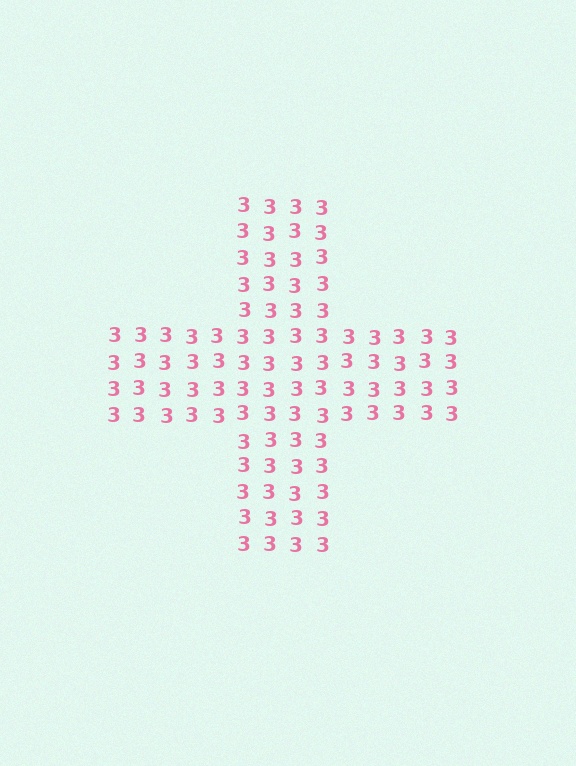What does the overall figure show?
The overall figure shows a cross.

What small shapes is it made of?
It is made of small digit 3's.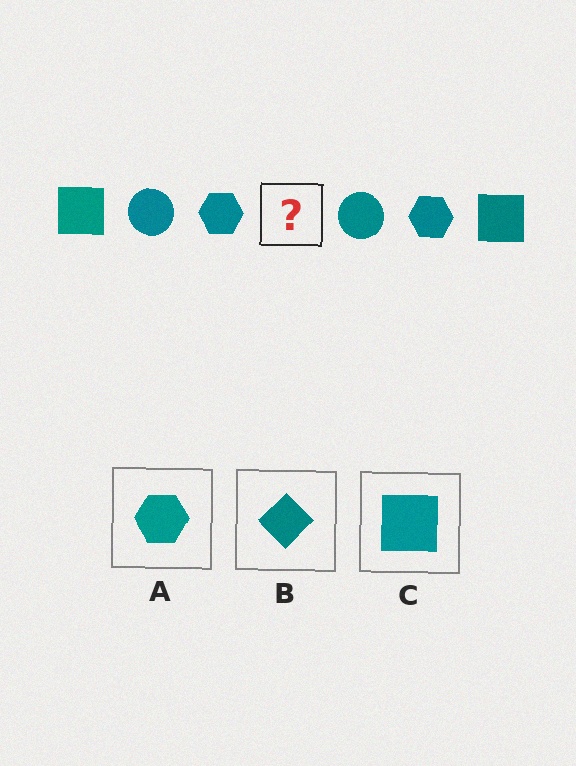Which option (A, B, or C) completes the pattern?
C.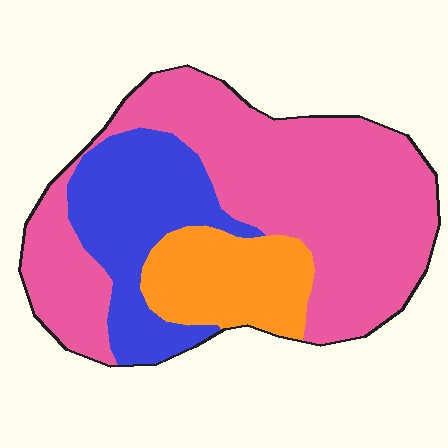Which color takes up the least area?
Orange, at roughly 15%.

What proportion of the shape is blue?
Blue covers roughly 25% of the shape.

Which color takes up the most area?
Pink, at roughly 60%.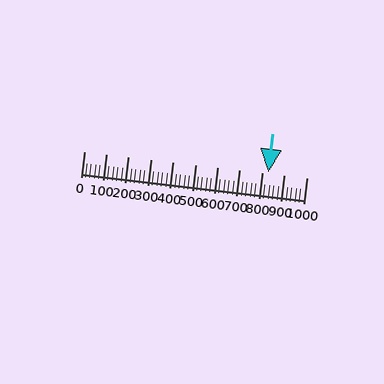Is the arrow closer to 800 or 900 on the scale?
The arrow is closer to 800.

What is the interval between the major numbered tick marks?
The major tick marks are spaced 100 units apart.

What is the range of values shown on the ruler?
The ruler shows values from 0 to 1000.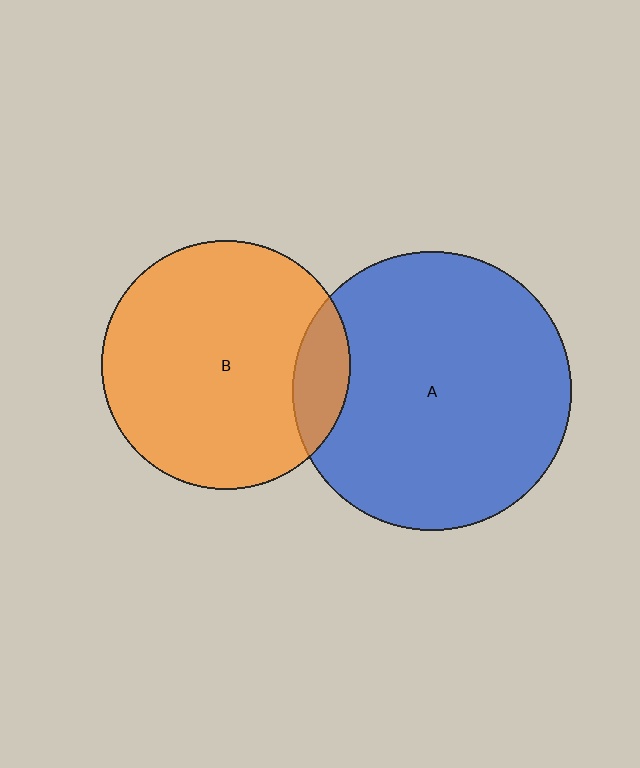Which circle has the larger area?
Circle A (blue).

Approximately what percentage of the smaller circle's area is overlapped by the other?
Approximately 15%.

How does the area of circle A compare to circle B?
Approximately 1.3 times.